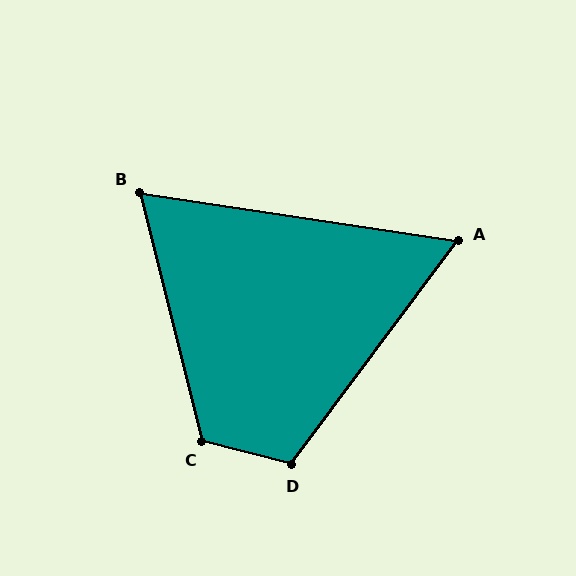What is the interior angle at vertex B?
Approximately 67 degrees (acute).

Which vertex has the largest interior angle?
C, at approximately 118 degrees.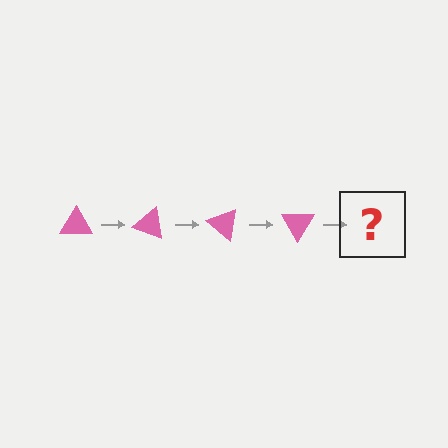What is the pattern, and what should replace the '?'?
The pattern is that the triangle rotates 20 degrees each step. The '?' should be a pink triangle rotated 80 degrees.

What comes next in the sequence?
The next element should be a pink triangle rotated 80 degrees.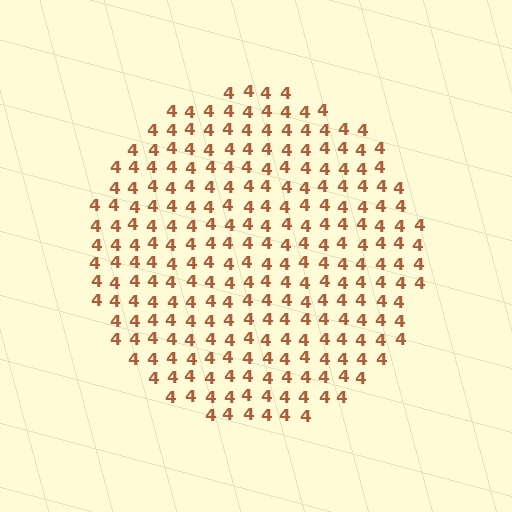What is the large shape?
The large shape is a circle.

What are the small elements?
The small elements are digit 4's.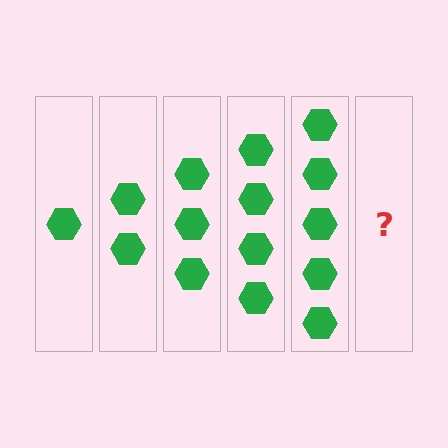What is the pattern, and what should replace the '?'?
The pattern is that each step adds one more hexagon. The '?' should be 6 hexagons.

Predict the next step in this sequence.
The next step is 6 hexagons.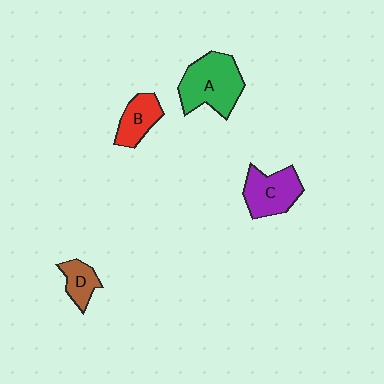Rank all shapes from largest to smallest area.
From largest to smallest: A (green), C (purple), B (red), D (brown).